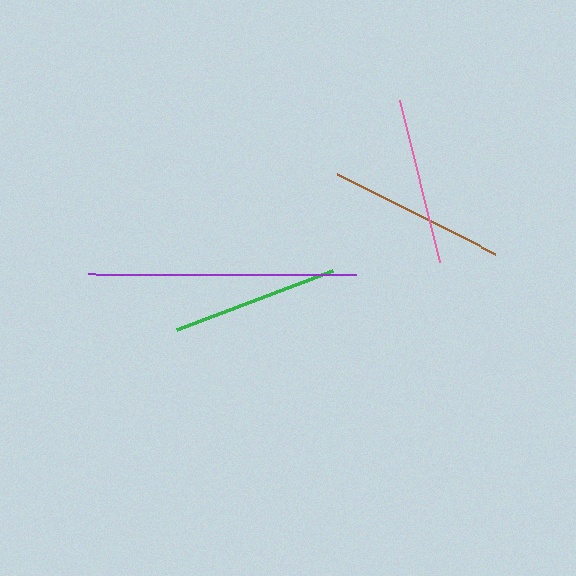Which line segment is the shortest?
The green line is the shortest at approximately 167 pixels.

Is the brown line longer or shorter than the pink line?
The brown line is longer than the pink line.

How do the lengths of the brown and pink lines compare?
The brown and pink lines are approximately the same length.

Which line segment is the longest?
The purple line is the longest at approximately 268 pixels.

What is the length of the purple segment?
The purple segment is approximately 268 pixels long.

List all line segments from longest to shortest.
From longest to shortest: purple, brown, pink, green.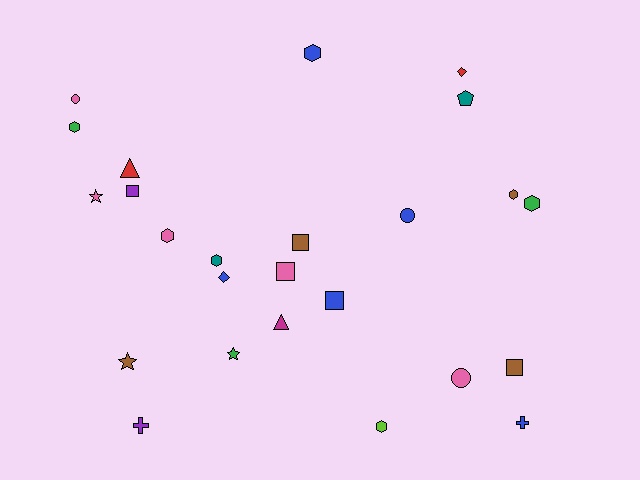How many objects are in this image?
There are 25 objects.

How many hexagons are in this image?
There are 7 hexagons.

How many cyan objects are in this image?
There are no cyan objects.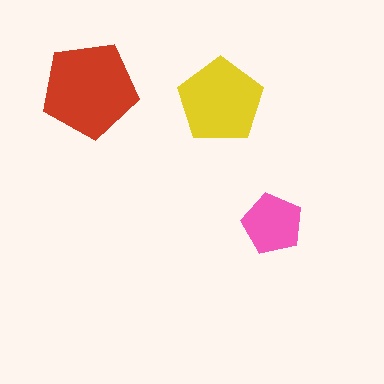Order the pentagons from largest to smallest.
the red one, the yellow one, the pink one.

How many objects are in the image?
There are 3 objects in the image.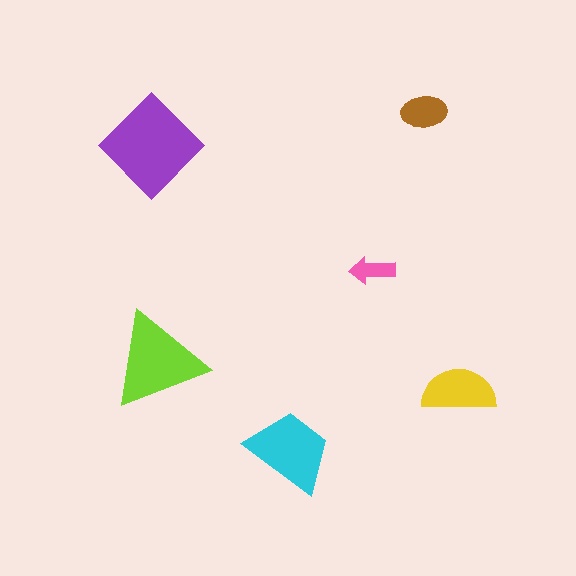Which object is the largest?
The purple diamond.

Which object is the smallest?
The pink arrow.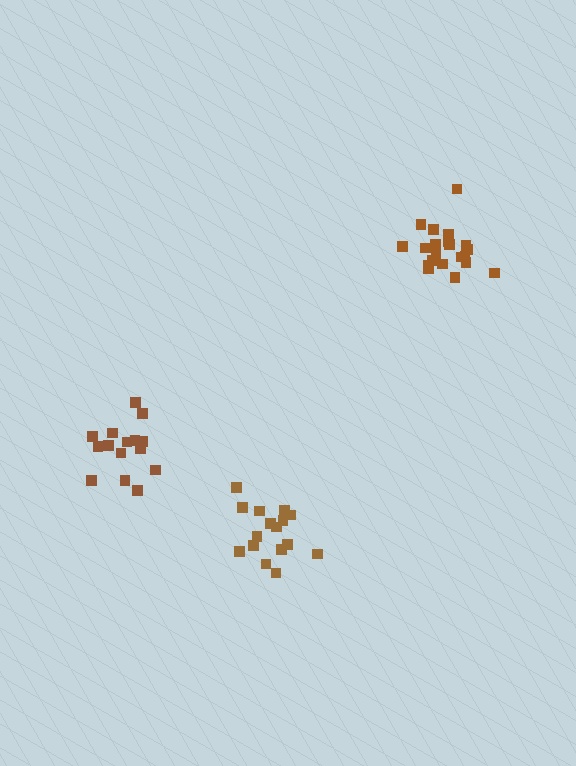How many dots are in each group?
Group 1: 16 dots, Group 2: 21 dots, Group 3: 15 dots (52 total).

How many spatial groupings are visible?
There are 3 spatial groupings.